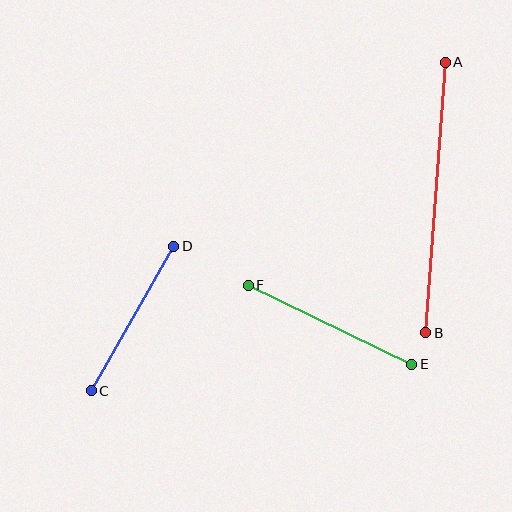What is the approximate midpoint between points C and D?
The midpoint is at approximately (133, 319) pixels.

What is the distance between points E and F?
The distance is approximately 181 pixels.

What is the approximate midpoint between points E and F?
The midpoint is at approximately (330, 325) pixels.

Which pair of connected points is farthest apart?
Points A and B are farthest apart.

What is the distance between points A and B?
The distance is approximately 271 pixels.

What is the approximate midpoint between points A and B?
The midpoint is at approximately (435, 198) pixels.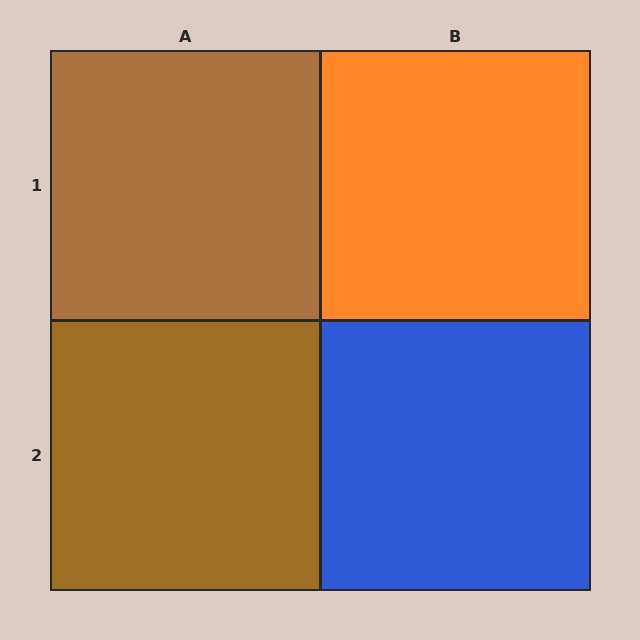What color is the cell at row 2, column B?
Blue.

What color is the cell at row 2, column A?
Brown.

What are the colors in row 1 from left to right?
Brown, orange.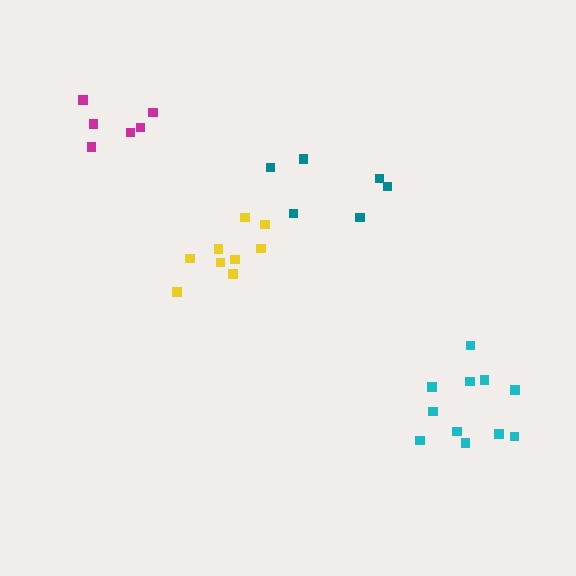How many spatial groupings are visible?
There are 4 spatial groupings.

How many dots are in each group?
Group 1: 6 dots, Group 2: 11 dots, Group 3: 9 dots, Group 4: 6 dots (32 total).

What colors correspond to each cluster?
The clusters are colored: magenta, cyan, yellow, teal.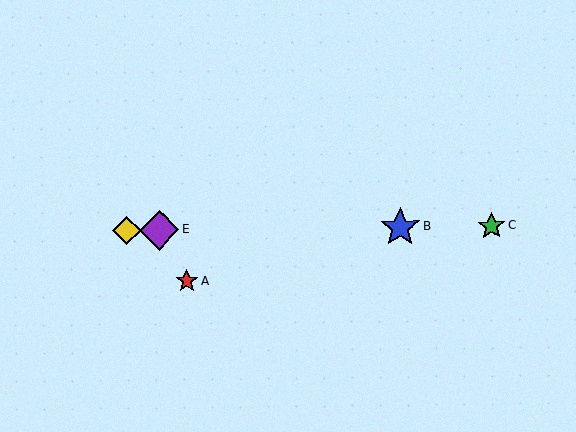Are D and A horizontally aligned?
No, D is at y≈230 and A is at y≈281.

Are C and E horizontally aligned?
Yes, both are at y≈226.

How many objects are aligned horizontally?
4 objects (B, C, D, E) are aligned horizontally.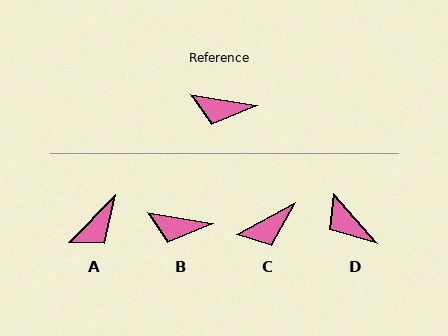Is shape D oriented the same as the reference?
No, it is off by about 40 degrees.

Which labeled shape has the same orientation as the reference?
B.